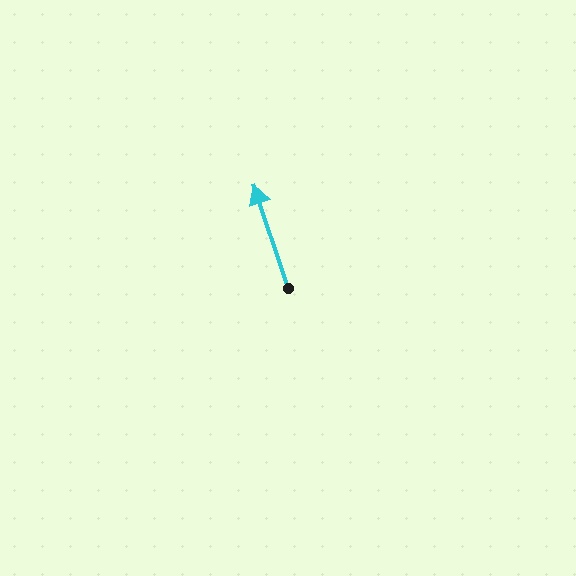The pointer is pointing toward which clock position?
Roughly 11 o'clock.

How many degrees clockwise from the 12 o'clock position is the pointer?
Approximately 342 degrees.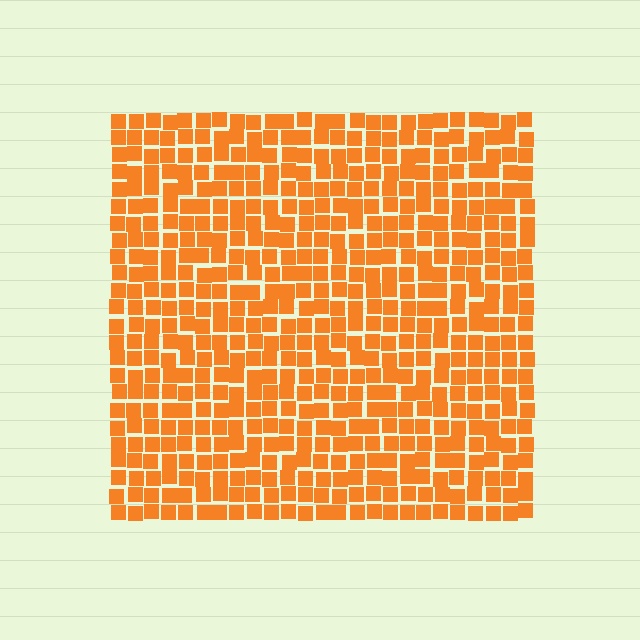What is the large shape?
The large shape is a square.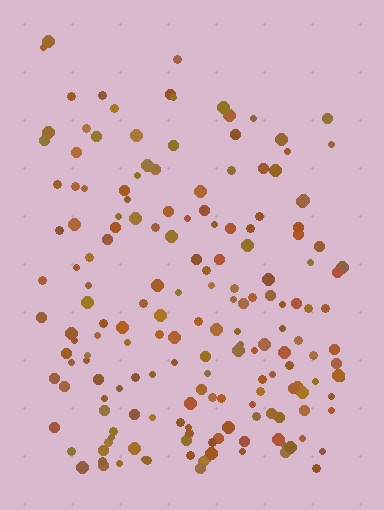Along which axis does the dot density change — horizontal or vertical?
Vertical.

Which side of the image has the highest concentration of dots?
The bottom.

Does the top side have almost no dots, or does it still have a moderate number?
Still a moderate number, just noticeably fewer than the bottom.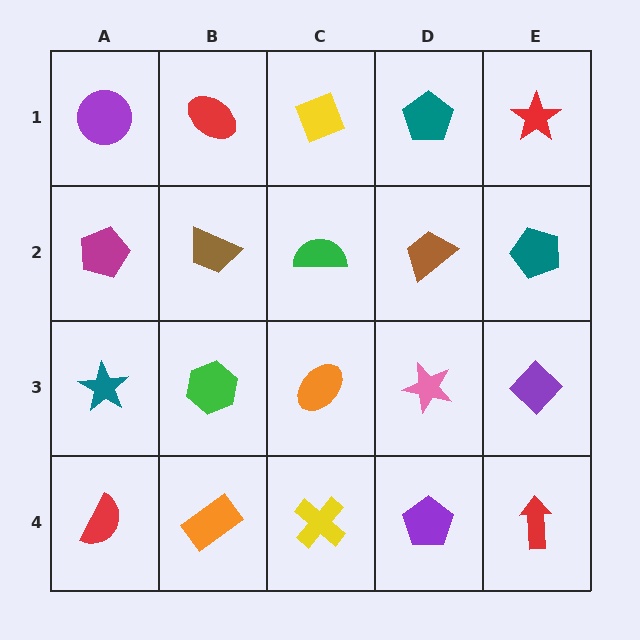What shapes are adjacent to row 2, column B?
A red ellipse (row 1, column B), a green hexagon (row 3, column B), a magenta pentagon (row 2, column A), a green semicircle (row 2, column C).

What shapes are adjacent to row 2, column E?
A red star (row 1, column E), a purple diamond (row 3, column E), a brown trapezoid (row 2, column D).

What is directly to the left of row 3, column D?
An orange ellipse.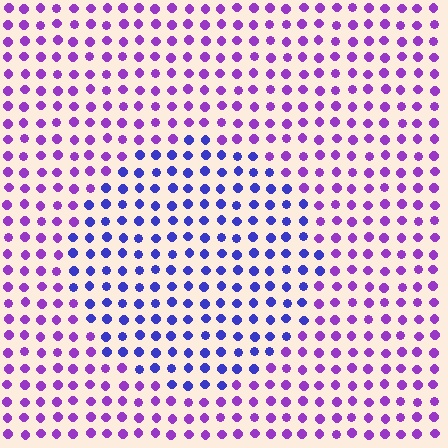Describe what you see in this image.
The image is filled with small purple elements in a uniform arrangement. A circle-shaped region is visible where the elements are tinted to a slightly different hue, forming a subtle color boundary.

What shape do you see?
I see a circle.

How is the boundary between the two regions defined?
The boundary is defined purely by a slight shift in hue (about 40 degrees). Spacing, size, and orientation are identical on both sides.